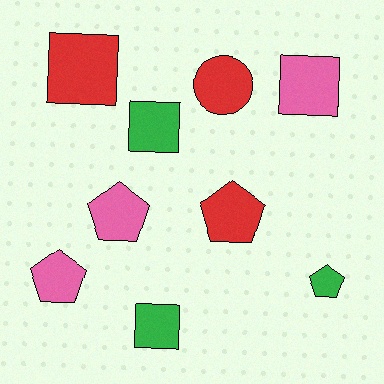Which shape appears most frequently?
Square, with 4 objects.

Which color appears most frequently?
Pink, with 3 objects.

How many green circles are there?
There are no green circles.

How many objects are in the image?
There are 9 objects.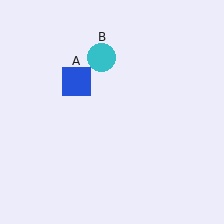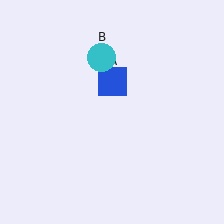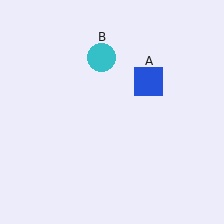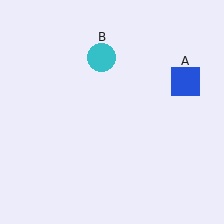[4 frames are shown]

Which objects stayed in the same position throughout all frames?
Cyan circle (object B) remained stationary.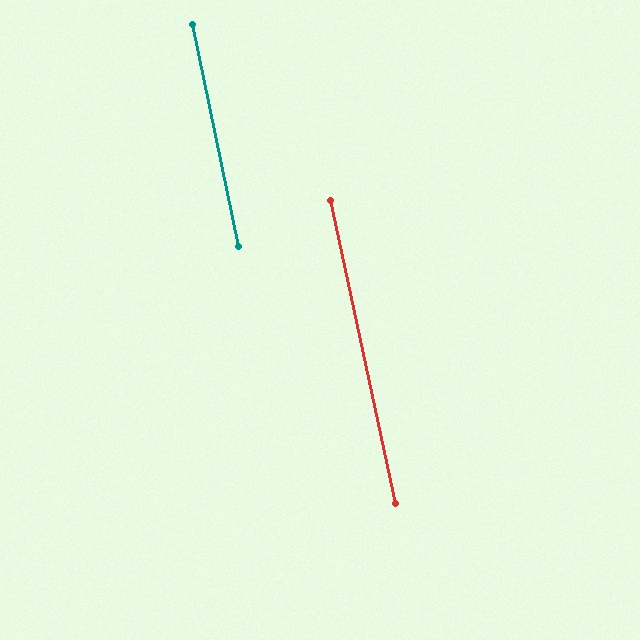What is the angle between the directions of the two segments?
Approximately 0 degrees.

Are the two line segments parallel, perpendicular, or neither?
Parallel — their directions differ by only 0.4°.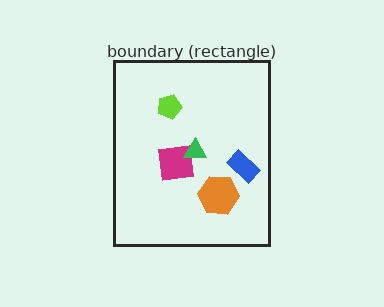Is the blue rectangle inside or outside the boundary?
Inside.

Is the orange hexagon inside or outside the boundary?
Inside.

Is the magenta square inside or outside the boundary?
Inside.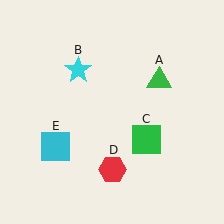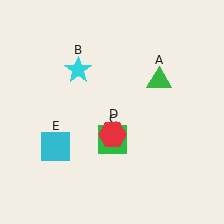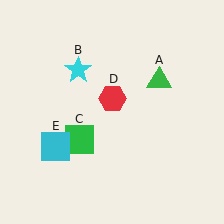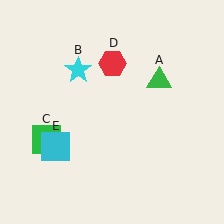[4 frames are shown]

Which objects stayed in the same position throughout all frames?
Green triangle (object A) and cyan star (object B) and cyan square (object E) remained stationary.